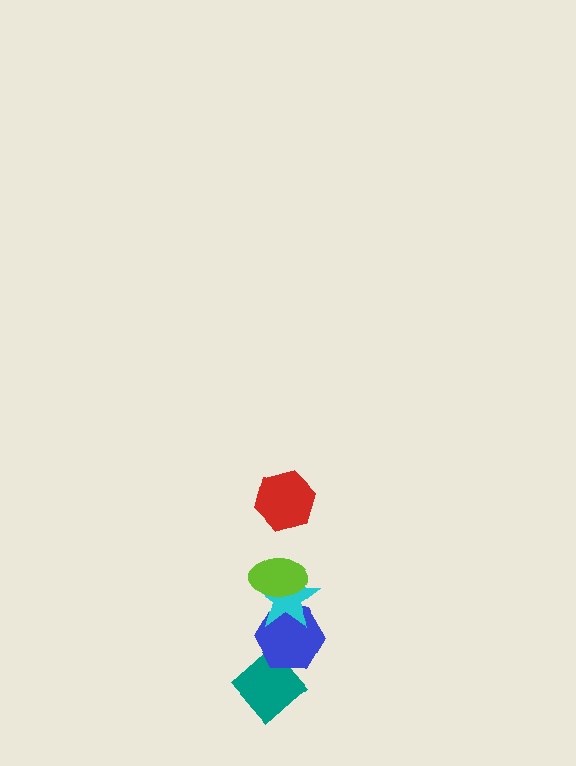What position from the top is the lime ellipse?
The lime ellipse is 2nd from the top.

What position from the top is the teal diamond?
The teal diamond is 5th from the top.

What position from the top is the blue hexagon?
The blue hexagon is 4th from the top.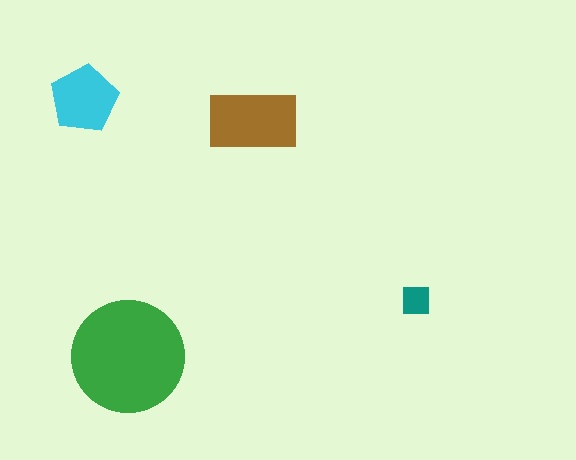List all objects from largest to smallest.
The green circle, the brown rectangle, the cyan pentagon, the teal square.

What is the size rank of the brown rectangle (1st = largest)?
2nd.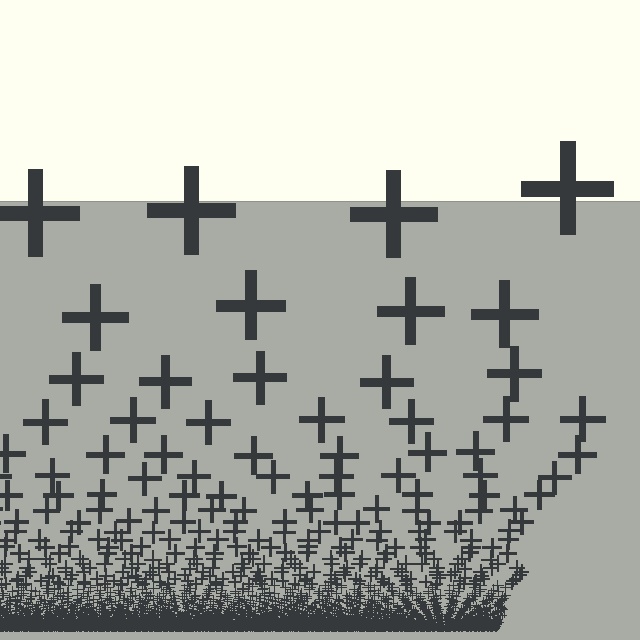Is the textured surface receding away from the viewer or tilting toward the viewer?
The surface appears to tilt toward the viewer. Texture elements get larger and sparser toward the top.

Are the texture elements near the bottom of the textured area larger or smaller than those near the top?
Smaller. The gradient is inverted — elements near the bottom are smaller and denser.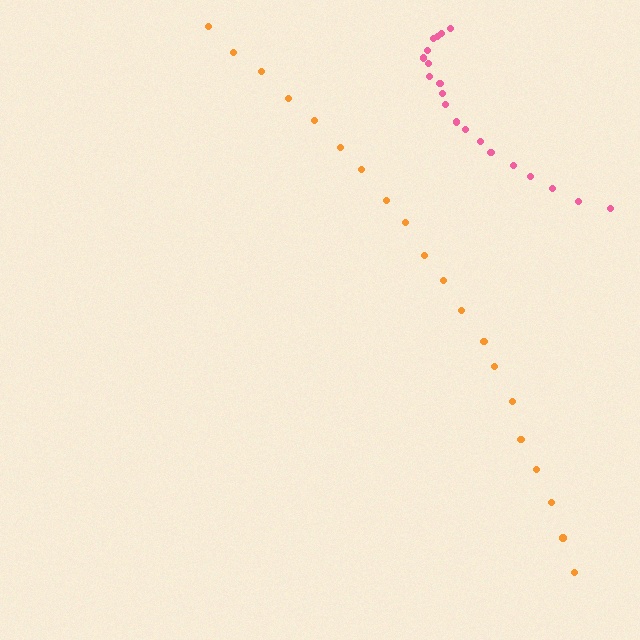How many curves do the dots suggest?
There are 2 distinct paths.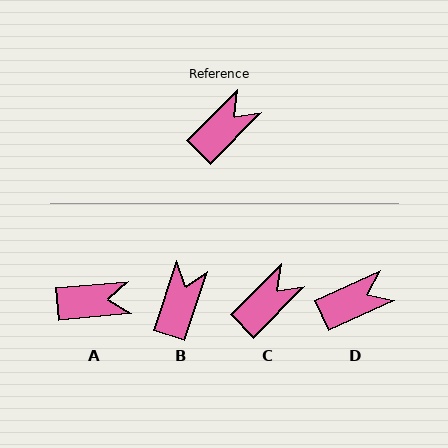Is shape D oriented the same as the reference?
No, it is off by about 21 degrees.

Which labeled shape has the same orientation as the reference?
C.